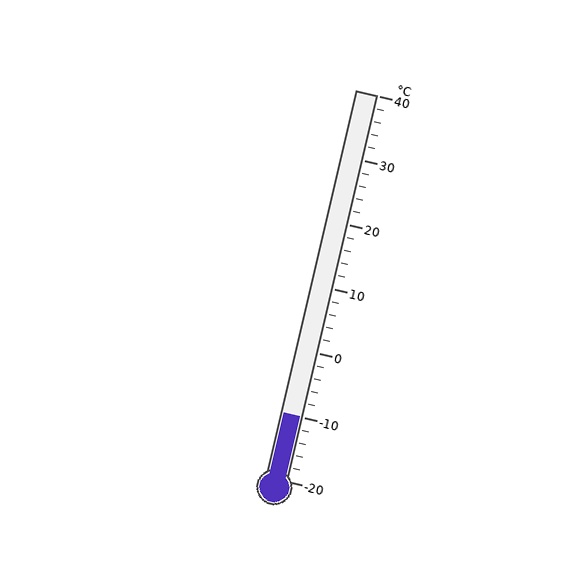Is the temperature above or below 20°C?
The temperature is below 20°C.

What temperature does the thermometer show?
The thermometer shows approximately -10°C.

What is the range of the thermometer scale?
The thermometer scale ranges from -20°C to 40°C.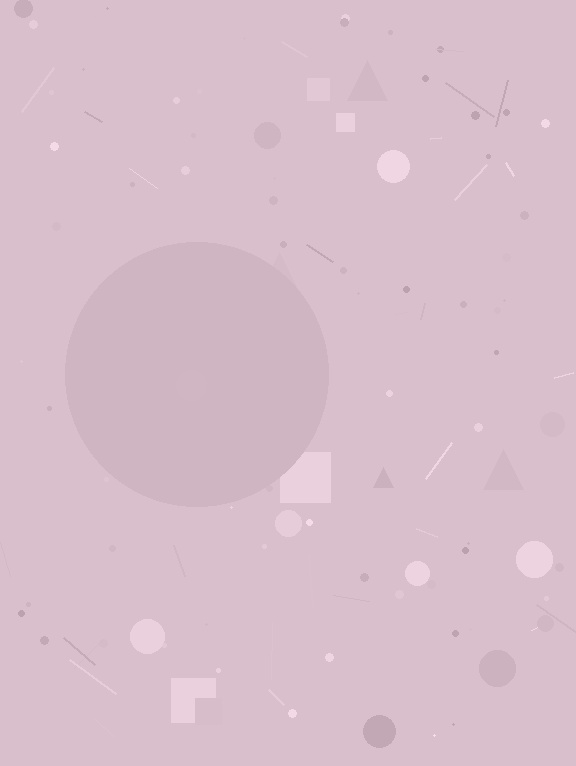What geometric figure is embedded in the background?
A circle is embedded in the background.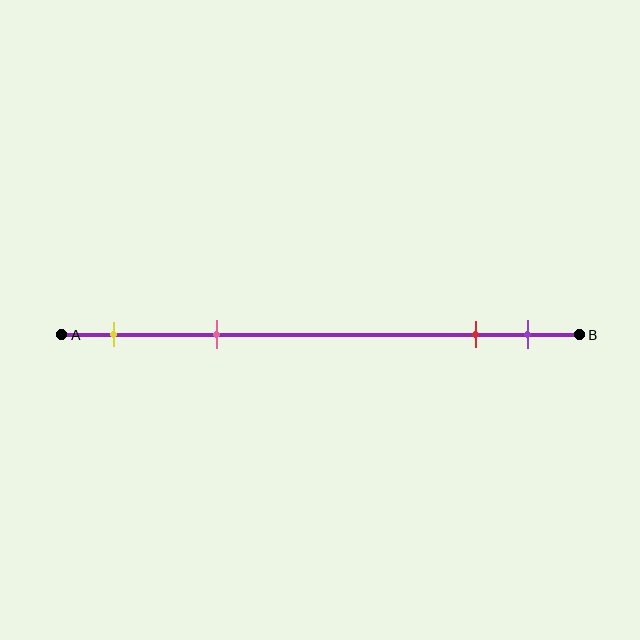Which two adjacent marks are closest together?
The red and purple marks are the closest adjacent pair.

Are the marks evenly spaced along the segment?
No, the marks are not evenly spaced.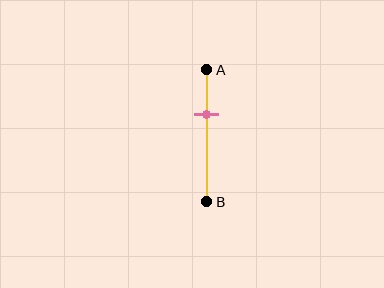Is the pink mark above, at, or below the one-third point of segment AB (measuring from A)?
The pink mark is approximately at the one-third point of segment AB.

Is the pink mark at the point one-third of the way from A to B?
Yes, the mark is approximately at the one-third point.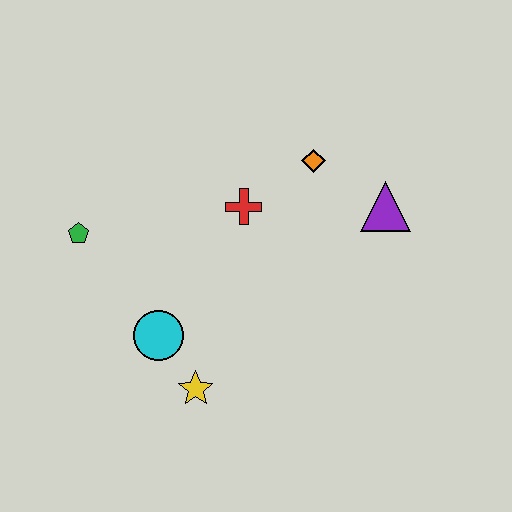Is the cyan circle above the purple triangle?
No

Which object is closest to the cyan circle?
The yellow star is closest to the cyan circle.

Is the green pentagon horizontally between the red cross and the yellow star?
No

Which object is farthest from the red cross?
The yellow star is farthest from the red cross.